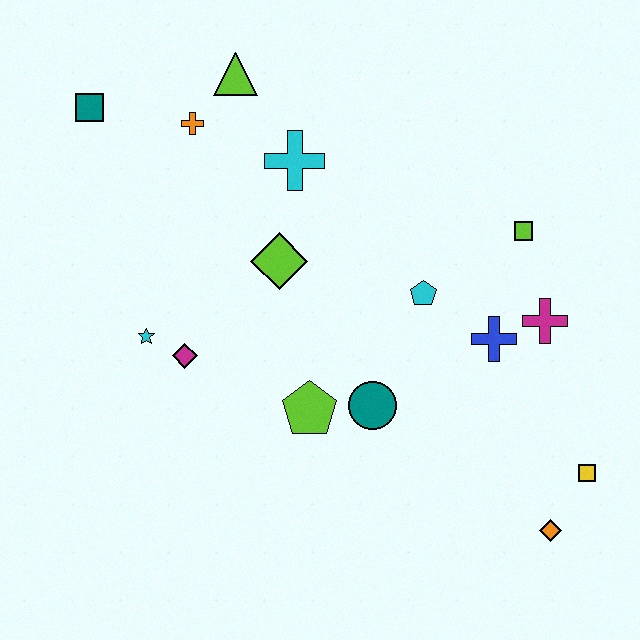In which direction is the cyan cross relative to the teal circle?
The cyan cross is above the teal circle.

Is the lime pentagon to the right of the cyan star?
Yes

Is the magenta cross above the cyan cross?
No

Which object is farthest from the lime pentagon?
The teal square is farthest from the lime pentagon.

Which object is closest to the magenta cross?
The blue cross is closest to the magenta cross.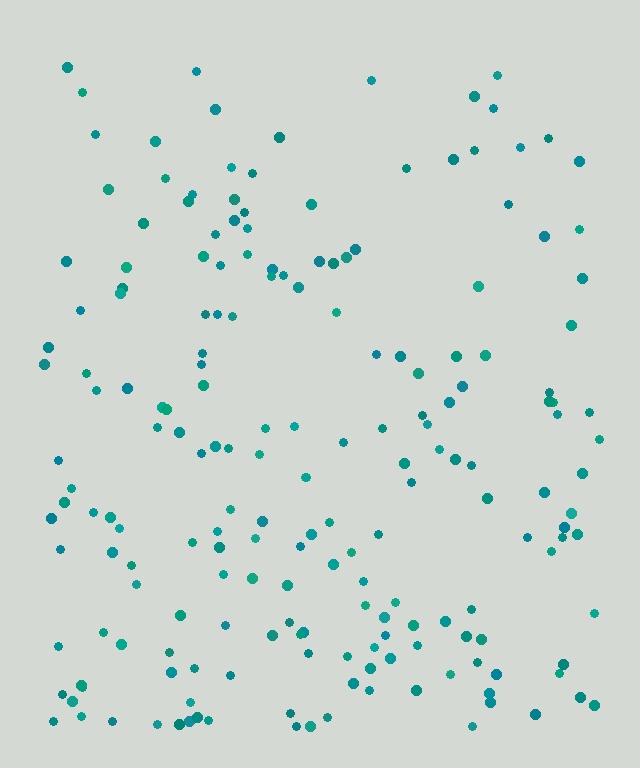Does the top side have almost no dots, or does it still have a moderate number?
Still a moderate number, just noticeably fewer than the bottom.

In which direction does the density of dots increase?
From top to bottom, with the bottom side densest.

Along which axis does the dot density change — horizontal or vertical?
Vertical.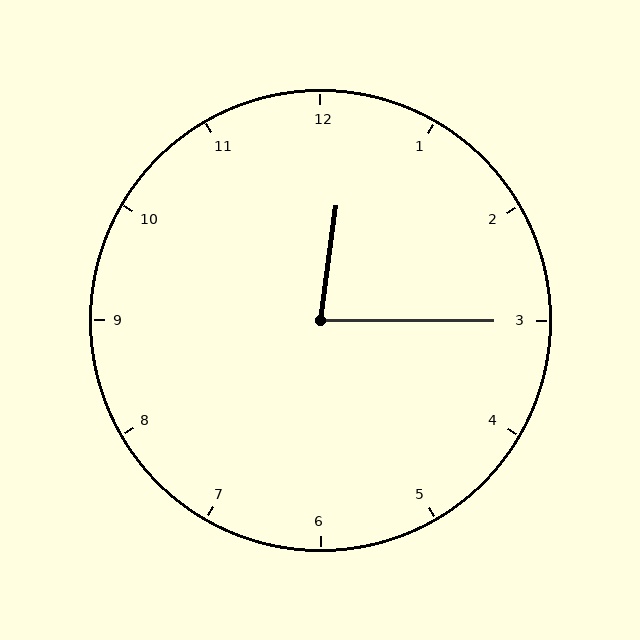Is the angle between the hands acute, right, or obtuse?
It is acute.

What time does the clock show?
12:15.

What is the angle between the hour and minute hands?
Approximately 82 degrees.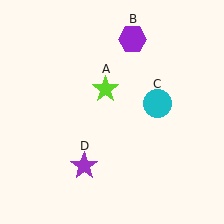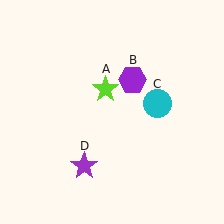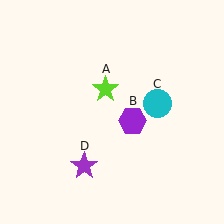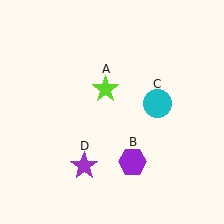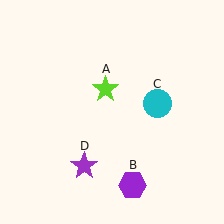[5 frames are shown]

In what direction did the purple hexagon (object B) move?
The purple hexagon (object B) moved down.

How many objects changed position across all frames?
1 object changed position: purple hexagon (object B).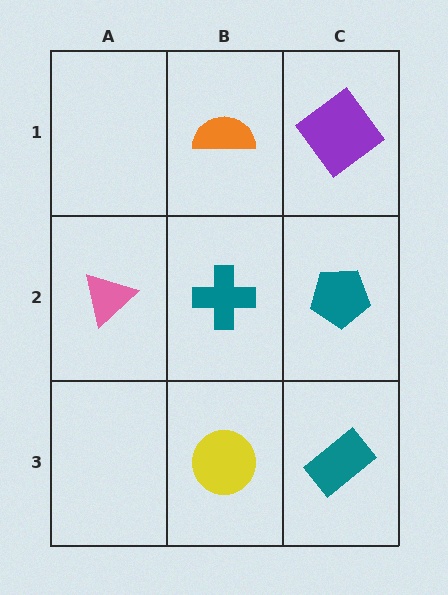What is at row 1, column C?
A purple diamond.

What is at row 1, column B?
An orange semicircle.